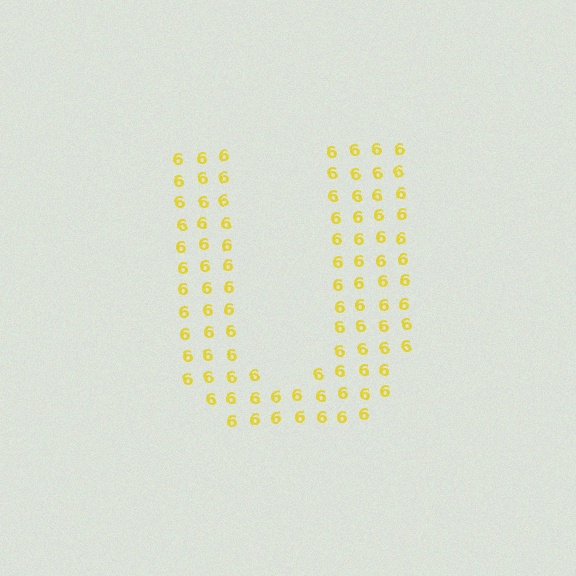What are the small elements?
The small elements are digit 6's.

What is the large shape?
The large shape is the letter U.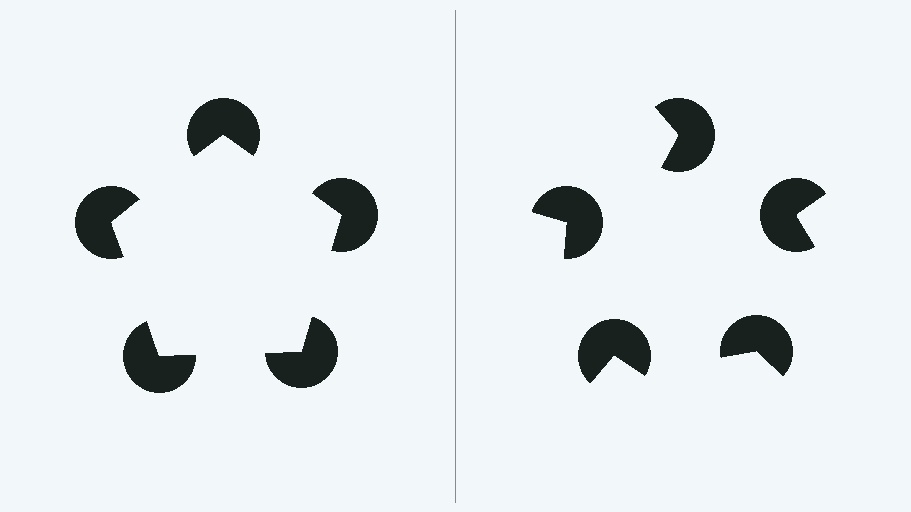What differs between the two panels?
The pac-man discs are positioned identically on both sides; only the wedge orientations differ. On the left they align to a pentagon; on the right they are misaligned.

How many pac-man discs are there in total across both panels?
10 — 5 on each side.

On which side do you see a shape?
An illusory pentagon appears on the left side. On the right side the wedge cuts are rotated, so no coherent shape forms.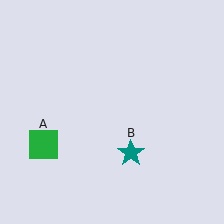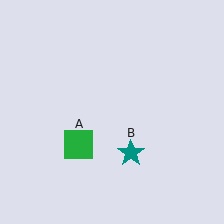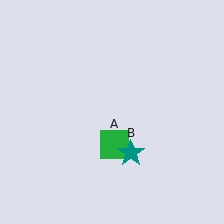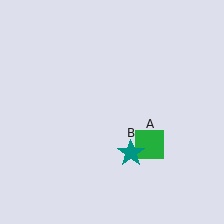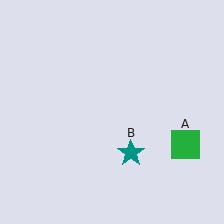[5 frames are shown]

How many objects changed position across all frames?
1 object changed position: green square (object A).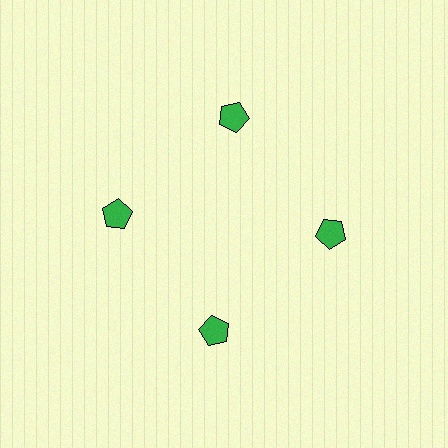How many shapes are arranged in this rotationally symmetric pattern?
There are 4 shapes, arranged in 4 groups of 1.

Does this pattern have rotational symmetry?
Yes, this pattern has 4-fold rotational symmetry. It looks the same after rotating 90 degrees around the center.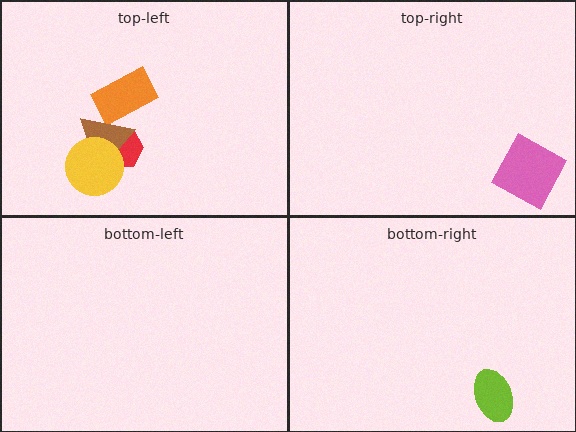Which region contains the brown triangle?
The top-left region.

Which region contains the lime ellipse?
The bottom-right region.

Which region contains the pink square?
The top-right region.